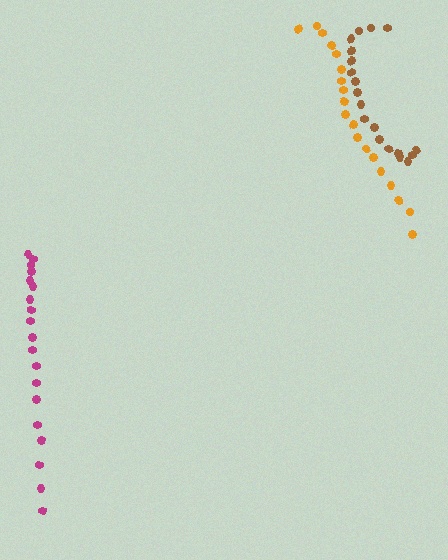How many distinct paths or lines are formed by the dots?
There are 3 distinct paths.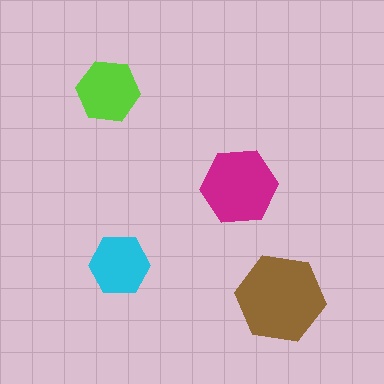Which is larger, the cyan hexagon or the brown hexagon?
The brown one.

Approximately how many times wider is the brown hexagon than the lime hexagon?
About 1.5 times wider.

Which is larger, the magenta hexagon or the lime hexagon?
The magenta one.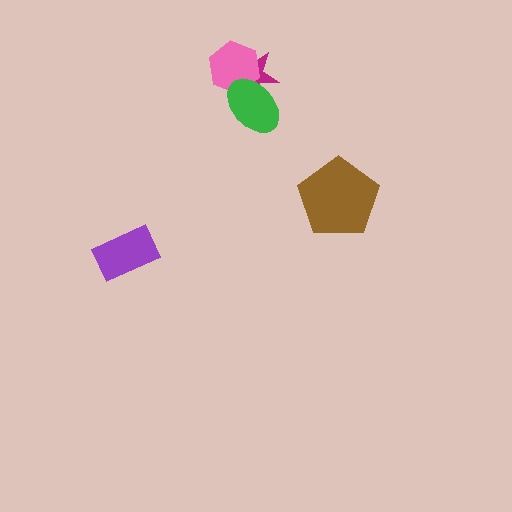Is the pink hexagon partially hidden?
Yes, it is partially covered by another shape.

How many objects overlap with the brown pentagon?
0 objects overlap with the brown pentagon.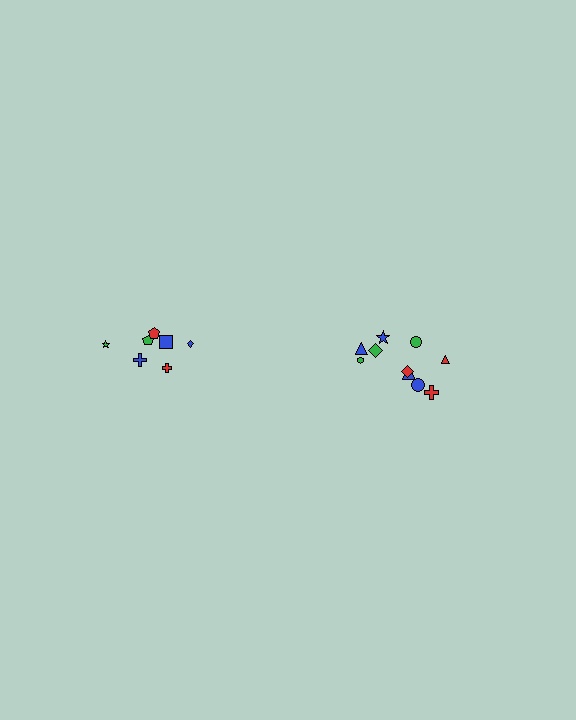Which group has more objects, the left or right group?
The right group.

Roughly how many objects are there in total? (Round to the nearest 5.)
Roughly 15 objects in total.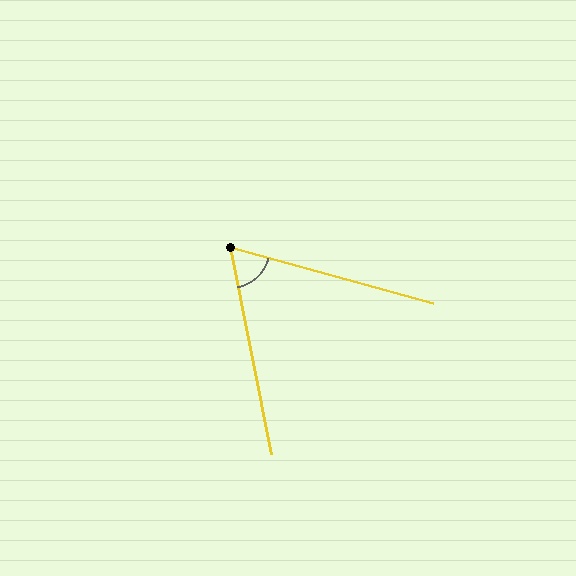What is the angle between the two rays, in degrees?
Approximately 63 degrees.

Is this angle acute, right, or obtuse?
It is acute.